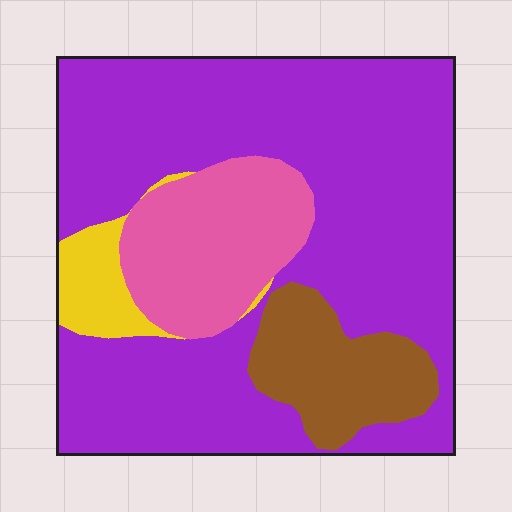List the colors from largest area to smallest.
From largest to smallest: purple, pink, brown, yellow.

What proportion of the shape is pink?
Pink covers 16% of the shape.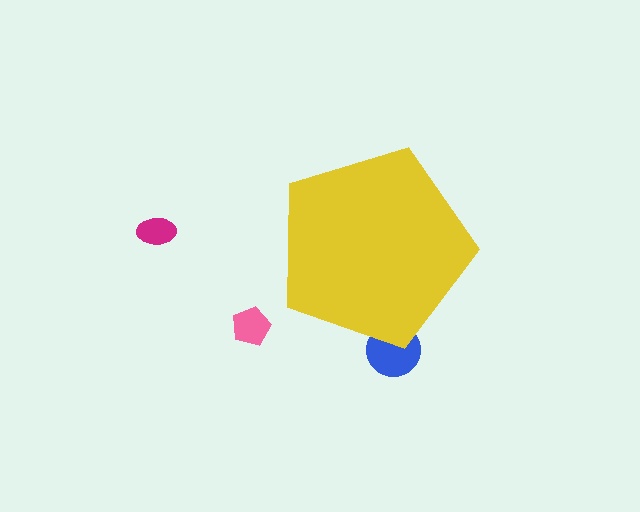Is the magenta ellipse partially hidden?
No, the magenta ellipse is fully visible.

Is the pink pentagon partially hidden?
No, the pink pentagon is fully visible.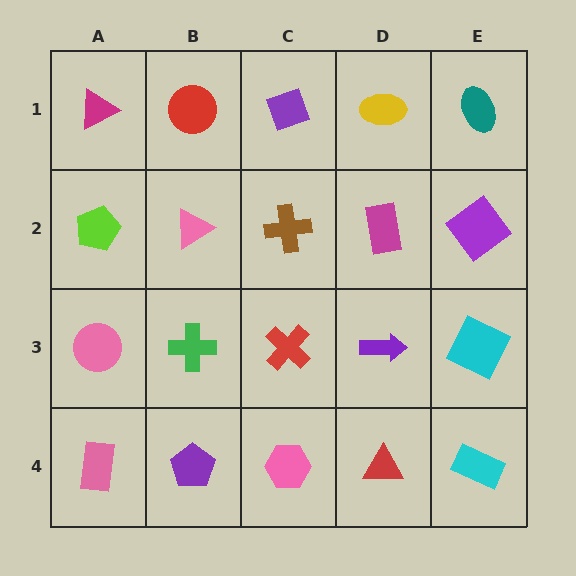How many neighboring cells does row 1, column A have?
2.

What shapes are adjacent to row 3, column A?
A lime pentagon (row 2, column A), a pink rectangle (row 4, column A), a green cross (row 3, column B).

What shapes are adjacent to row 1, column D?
A magenta rectangle (row 2, column D), a purple diamond (row 1, column C), a teal ellipse (row 1, column E).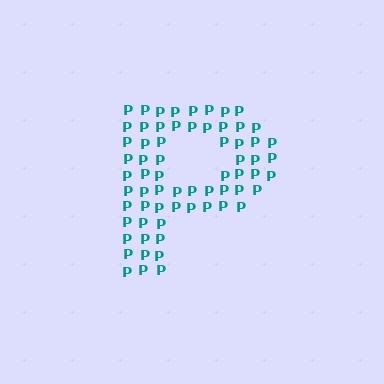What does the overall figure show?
The overall figure shows the letter P.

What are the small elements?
The small elements are letter P's.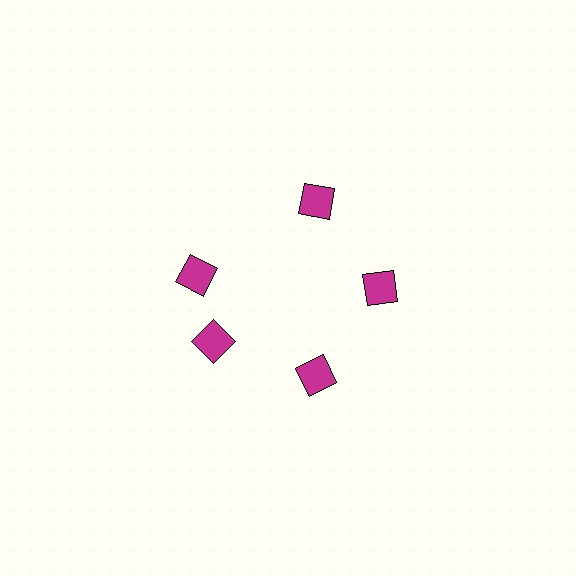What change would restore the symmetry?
The symmetry would be restored by rotating it back into even spacing with its neighbors so that all 5 squares sit at equal angles and equal distance from the center.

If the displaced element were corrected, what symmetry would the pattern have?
It would have 5-fold rotational symmetry — the pattern would map onto itself every 72 degrees.